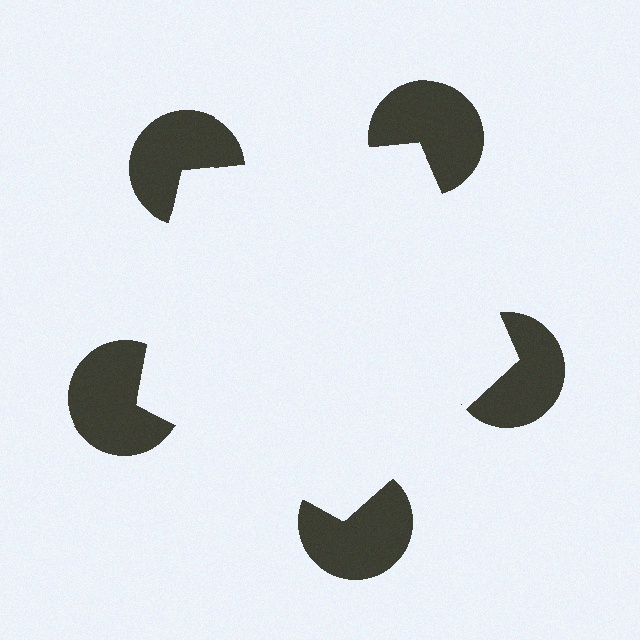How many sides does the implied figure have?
5 sides.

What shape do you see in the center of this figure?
An illusory pentagon — its edges are inferred from the aligned wedge cuts in the pac-man discs, not physically drawn.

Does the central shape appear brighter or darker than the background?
It typically appears slightly brighter than the background, even though no actual brightness change is drawn.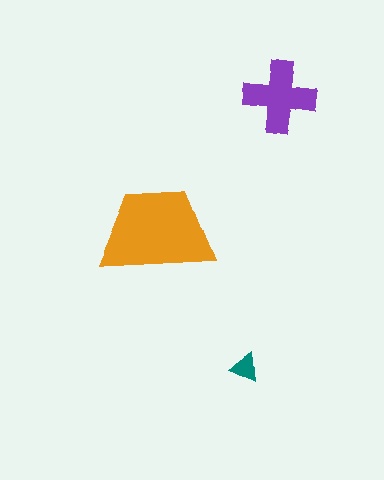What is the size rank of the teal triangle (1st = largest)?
3rd.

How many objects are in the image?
There are 3 objects in the image.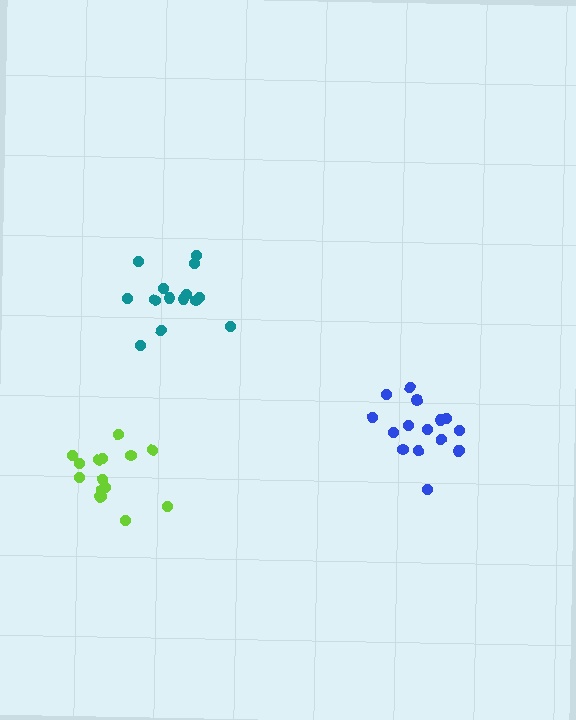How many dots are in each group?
Group 1: 16 dots, Group 2: 14 dots, Group 3: 15 dots (45 total).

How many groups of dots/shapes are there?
There are 3 groups.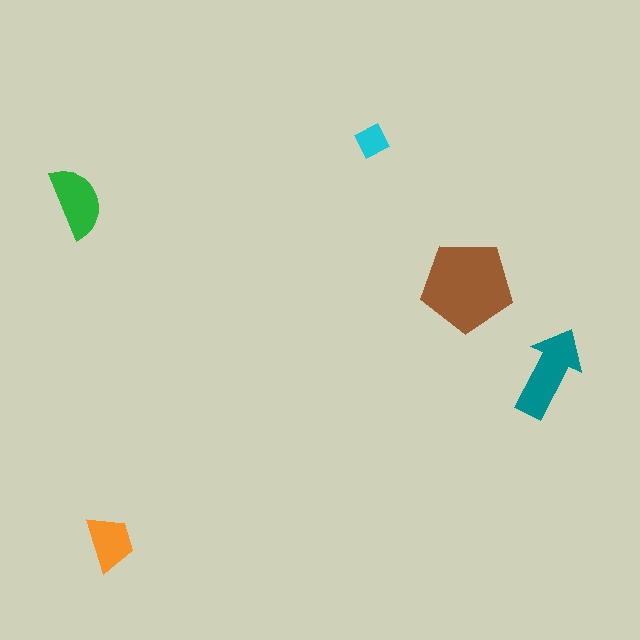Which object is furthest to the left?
The green semicircle is leftmost.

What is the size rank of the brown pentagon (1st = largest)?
1st.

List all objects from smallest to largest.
The cyan diamond, the orange trapezoid, the green semicircle, the teal arrow, the brown pentagon.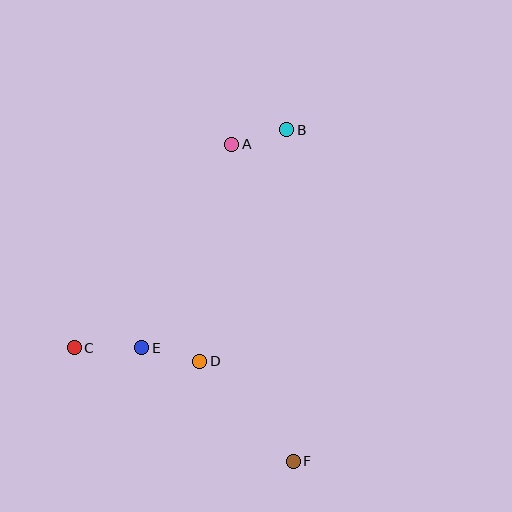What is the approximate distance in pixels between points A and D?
The distance between A and D is approximately 219 pixels.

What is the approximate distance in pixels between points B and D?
The distance between B and D is approximately 247 pixels.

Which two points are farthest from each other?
Points B and F are farthest from each other.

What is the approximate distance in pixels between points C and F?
The distance between C and F is approximately 247 pixels.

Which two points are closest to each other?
Points A and B are closest to each other.